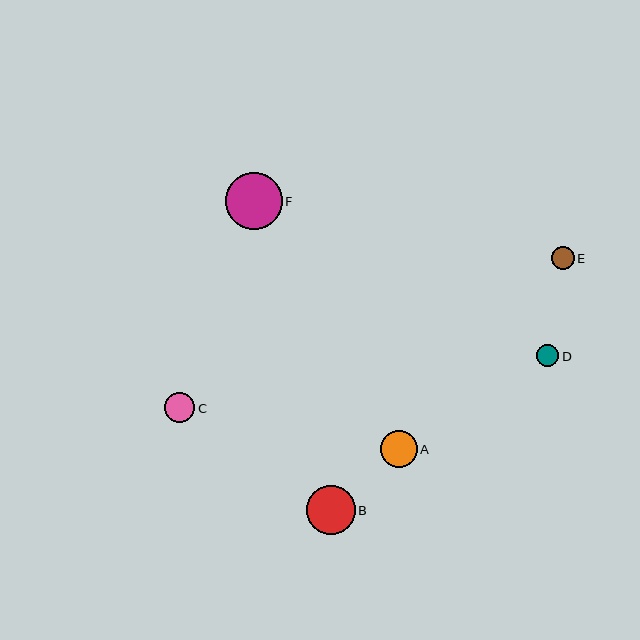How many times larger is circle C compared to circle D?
Circle C is approximately 1.4 times the size of circle D.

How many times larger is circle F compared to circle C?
Circle F is approximately 1.8 times the size of circle C.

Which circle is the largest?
Circle F is the largest with a size of approximately 56 pixels.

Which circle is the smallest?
Circle D is the smallest with a size of approximately 22 pixels.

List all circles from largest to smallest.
From largest to smallest: F, B, A, C, E, D.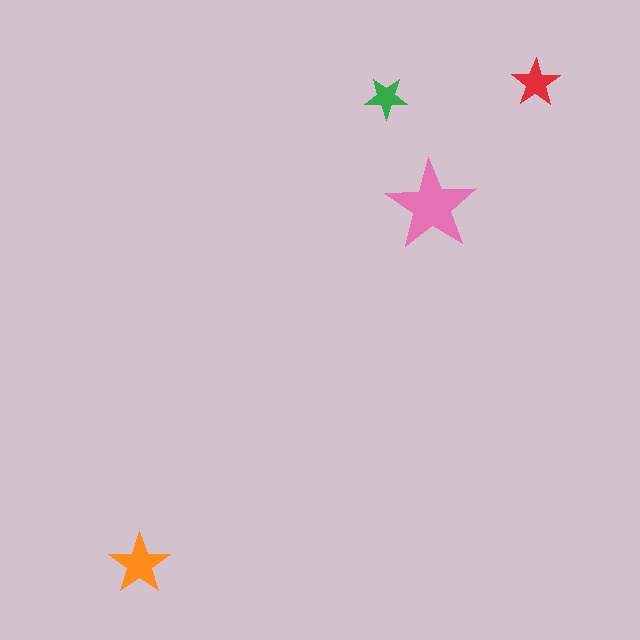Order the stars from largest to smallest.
the pink one, the orange one, the red one, the green one.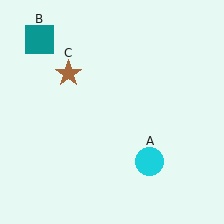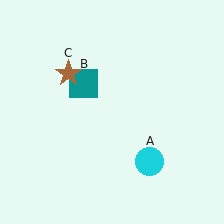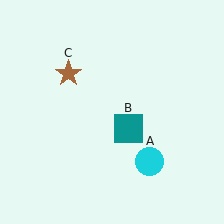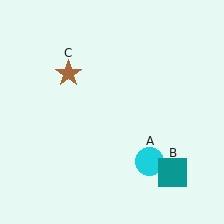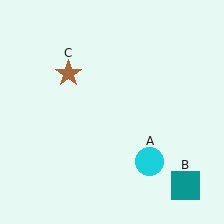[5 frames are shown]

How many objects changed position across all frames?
1 object changed position: teal square (object B).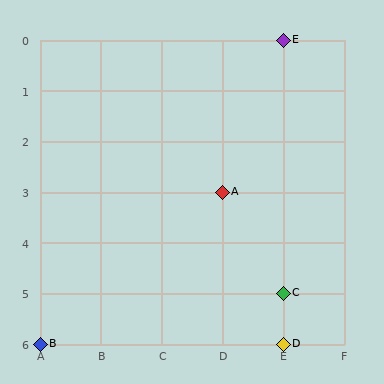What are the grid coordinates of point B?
Point B is at grid coordinates (A, 6).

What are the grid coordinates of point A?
Point A is at grid coordinates (D, 3).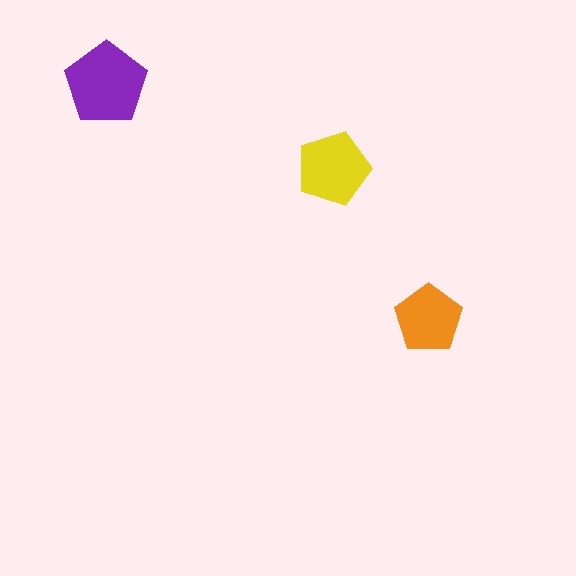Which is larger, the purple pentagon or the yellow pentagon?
The purple one.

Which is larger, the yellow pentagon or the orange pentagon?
The yellow one.